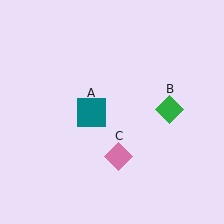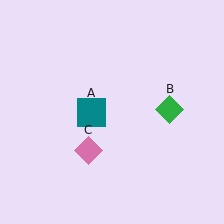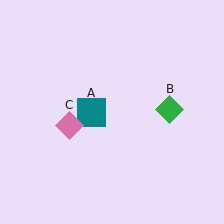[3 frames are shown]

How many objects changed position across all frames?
1 object changed position: pink diamond (object C).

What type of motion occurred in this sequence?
The pink diamond (object C) rotated clockwise around the center of the scene.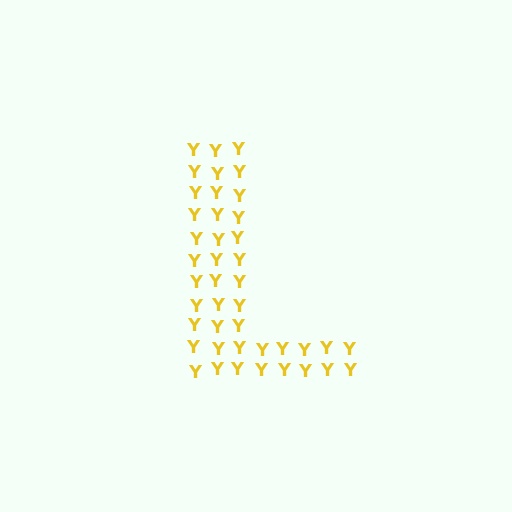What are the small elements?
The small elements are letter Y's.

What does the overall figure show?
The overall figure shows the letter L.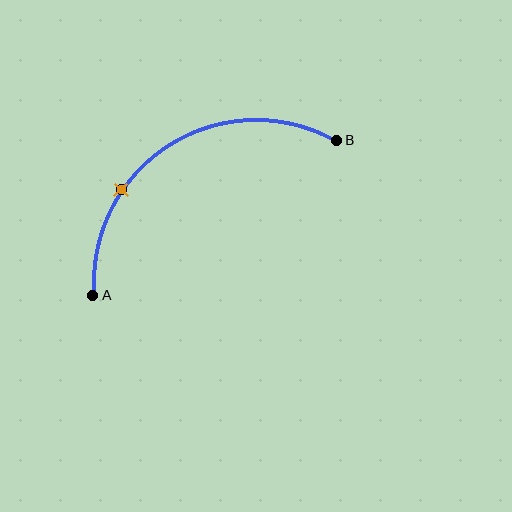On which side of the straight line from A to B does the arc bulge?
The arc bulges above the straight line connecting A and B.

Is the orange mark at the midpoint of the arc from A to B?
No. The orange mark lies on the arc but is closer to endpoint A. The arc midpoint would be at the point on the curve equidistant along the arc from both A and B.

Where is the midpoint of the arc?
The arc midpoint is the point on the curve farthest from the straight line joining A and B. It sits above that line.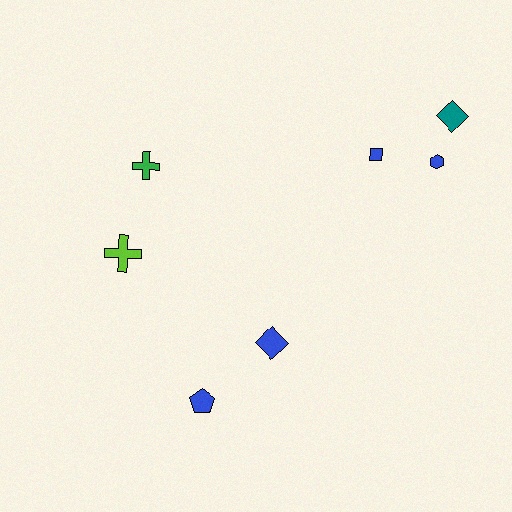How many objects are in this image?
There are 7 objects.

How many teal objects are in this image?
There is 1 teal object.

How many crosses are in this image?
There are 2 crosses.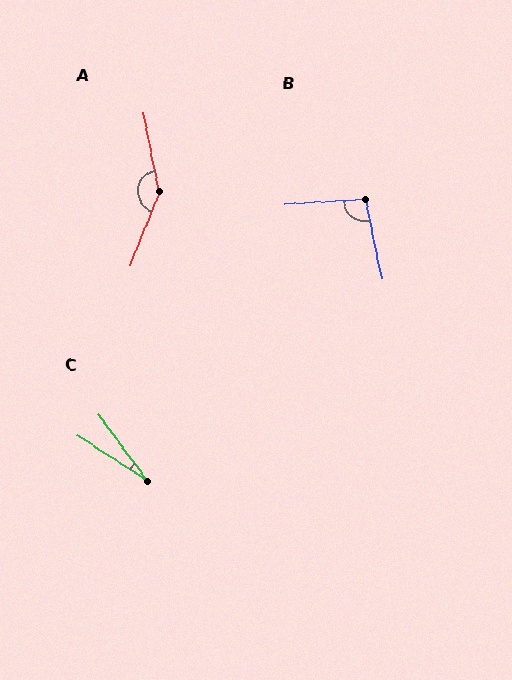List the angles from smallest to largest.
C (20°), B (98°), A (147°).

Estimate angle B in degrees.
Approximately 98 degrees.